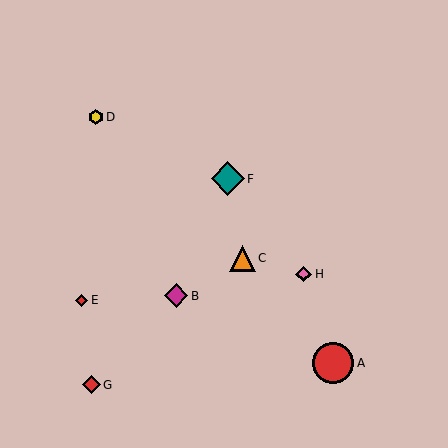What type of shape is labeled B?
Shape B is a magenta diamond.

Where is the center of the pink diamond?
The center of the pink diamond is at (304, 274).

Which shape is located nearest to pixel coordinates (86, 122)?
The yellow hexagon (labeled D) at (96, 117) is nearest to that location.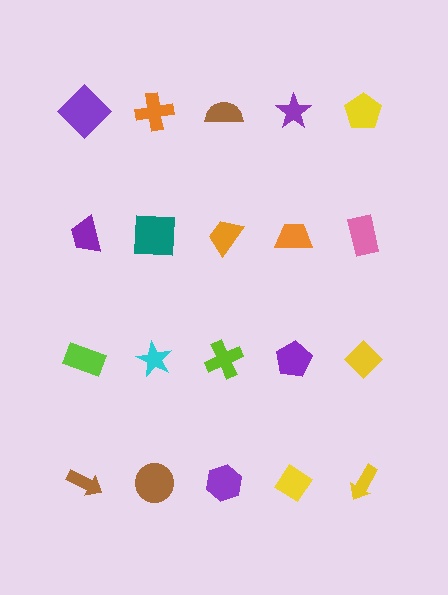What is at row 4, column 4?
A yellow diamond.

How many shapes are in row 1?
5 shapes.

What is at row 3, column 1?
A lime rectangle.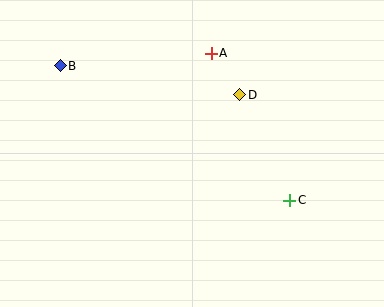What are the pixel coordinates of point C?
Point C is at (290, 200).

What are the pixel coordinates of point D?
Point D is at (240, 95).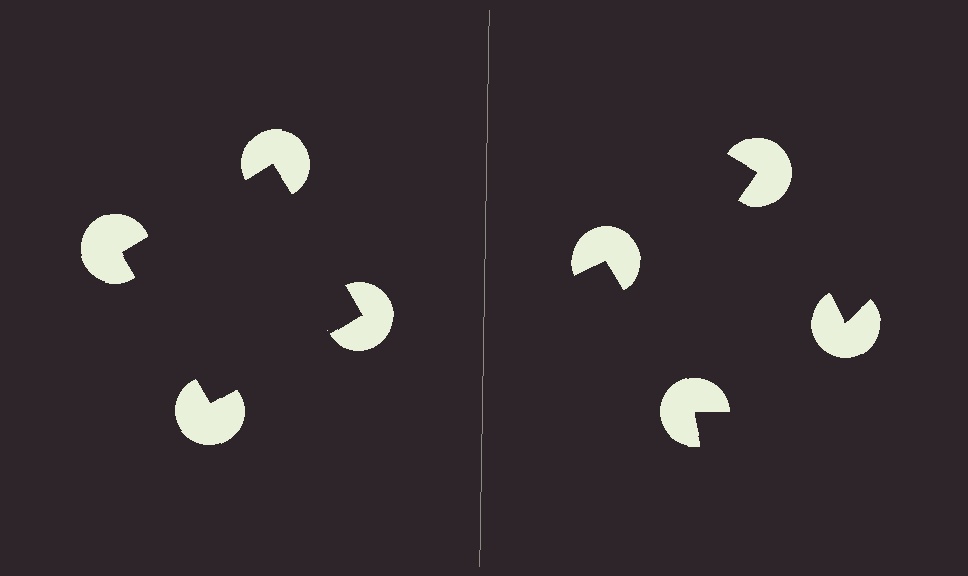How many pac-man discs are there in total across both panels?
8 — 4 on each side.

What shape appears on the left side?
An illusory square.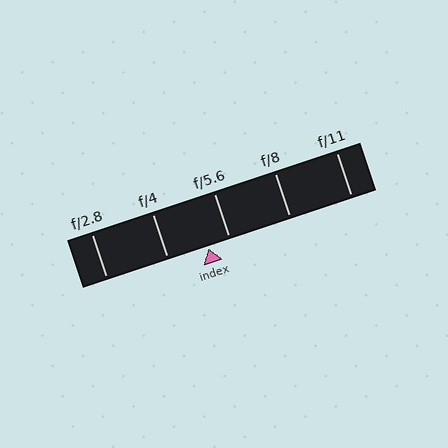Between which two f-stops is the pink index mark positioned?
The index mark is between f/4 and f/5.6.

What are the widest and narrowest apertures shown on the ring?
The widest aperture shown is f/2.8 and the narrowest is f/11.